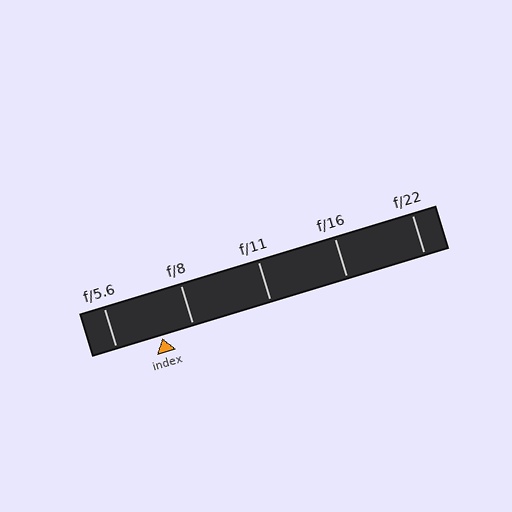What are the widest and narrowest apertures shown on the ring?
The widest aperture shown is f/5.6 and the narrowest is f/22.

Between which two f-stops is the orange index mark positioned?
The index mark is between f/5.6 and f/8.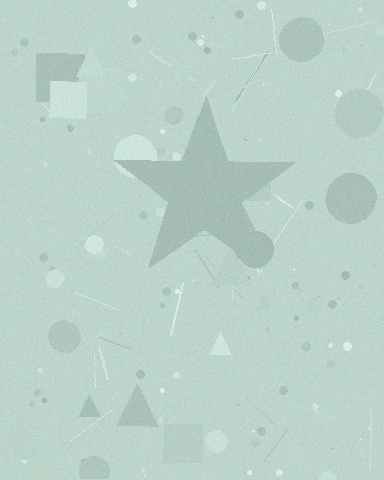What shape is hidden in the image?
A star is hidden in the image.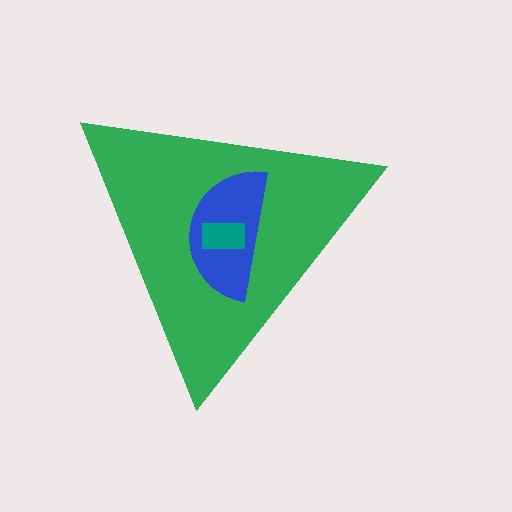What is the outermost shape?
The green triangle.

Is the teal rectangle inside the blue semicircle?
Yes.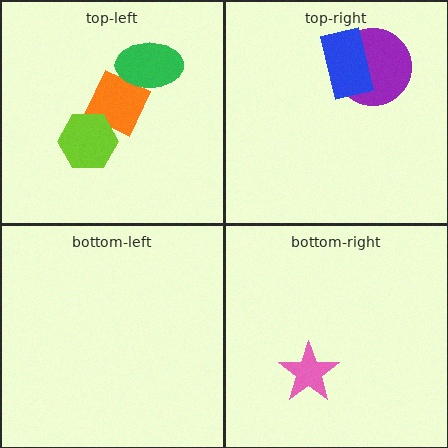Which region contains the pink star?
The bottom-right region.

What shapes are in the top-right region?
The purple circle, the blue rectangle.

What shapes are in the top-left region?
The orange square, the lime hexagon, the green ellipse.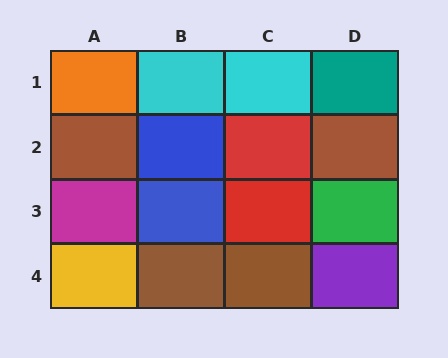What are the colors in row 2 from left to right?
Brown, blue, red, brown.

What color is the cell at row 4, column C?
Brown.